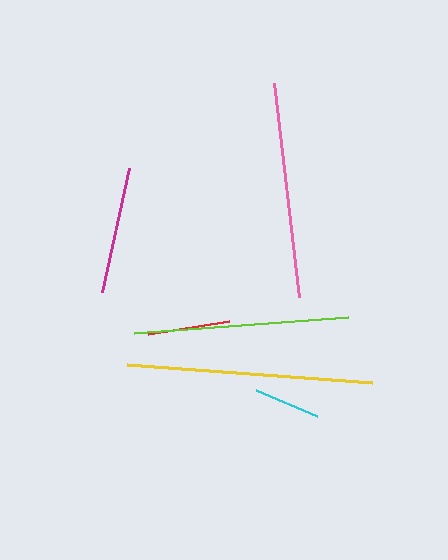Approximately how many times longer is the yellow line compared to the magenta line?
The yellow line is approximately 1.9 times the length of the magenta line.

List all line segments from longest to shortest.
From longest to shortest: yellow, pink, lime, magenta, red, cyan.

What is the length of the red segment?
The red segment is approximately 83 pixels long.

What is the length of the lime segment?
The lime segment is approximately 215 pixels long.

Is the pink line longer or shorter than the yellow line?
The yellow line is longer than the pink line.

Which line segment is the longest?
The yellow line is the longest at approximately 246 pixels.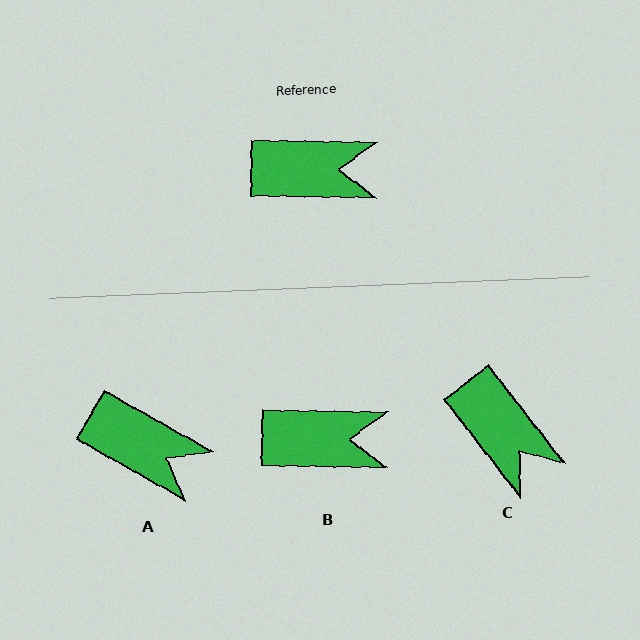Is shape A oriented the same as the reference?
No, it is off by about 29 degrees.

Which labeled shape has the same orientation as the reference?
B.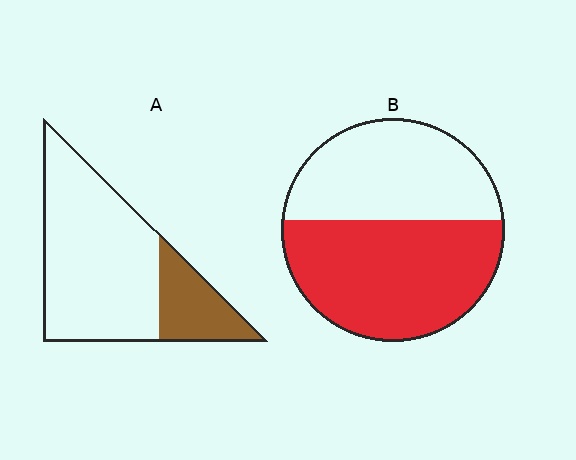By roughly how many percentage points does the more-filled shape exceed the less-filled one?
By roughly 30 percentage points (B over A).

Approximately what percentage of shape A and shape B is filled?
A is approximately 25% and B is approximately 55%.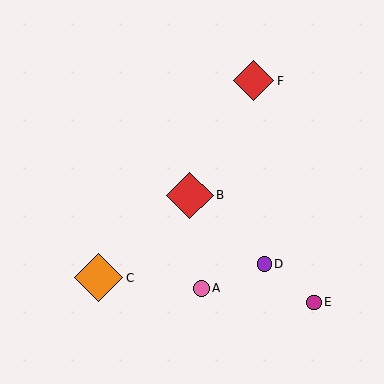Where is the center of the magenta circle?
The center of the magenta circle is at (314, 302).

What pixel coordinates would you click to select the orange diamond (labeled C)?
Click at (98, 278) to select the orange diamond C.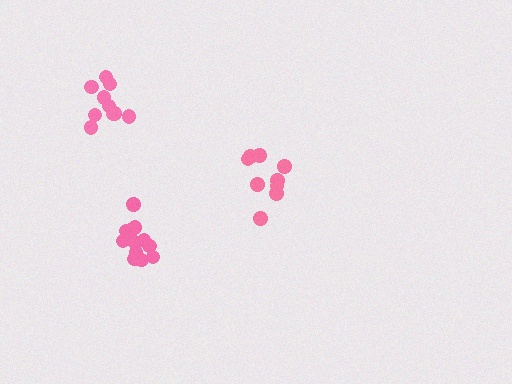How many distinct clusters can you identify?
There are 3 distinct clusters.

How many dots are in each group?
Group 1: 10 dots, Group 2: 9 dots, Group 3: 12 dots (31 total).